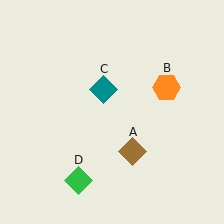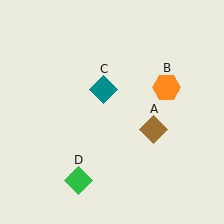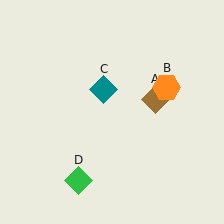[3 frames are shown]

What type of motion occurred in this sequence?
The brown diamond (object A) rotated counterclockwise around the center of the scene.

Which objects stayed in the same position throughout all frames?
Orange hexagon (object B) and teal diamond (object C) and green diamond (object D) remained stationary.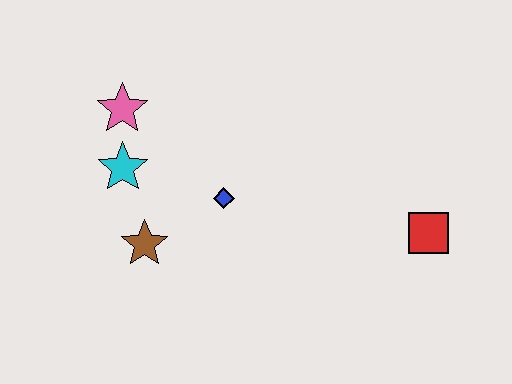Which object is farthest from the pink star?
The red square is farthest from the pink star.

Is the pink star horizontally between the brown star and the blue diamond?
No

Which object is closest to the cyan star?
The pink star is closest to the cyan star.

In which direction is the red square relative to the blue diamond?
The red square is to the right of the blue diamond.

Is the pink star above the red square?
Yes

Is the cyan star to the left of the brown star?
Yes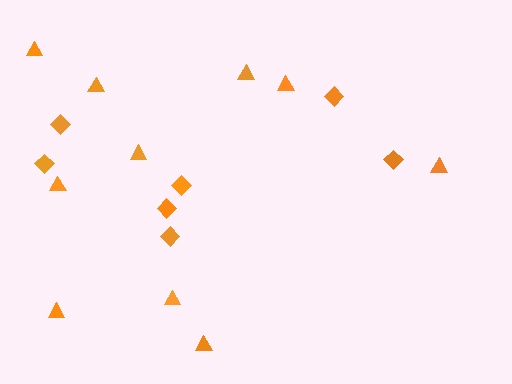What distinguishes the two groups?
There are 2 groups: one group of triangles (10) and one group of diamonds (7).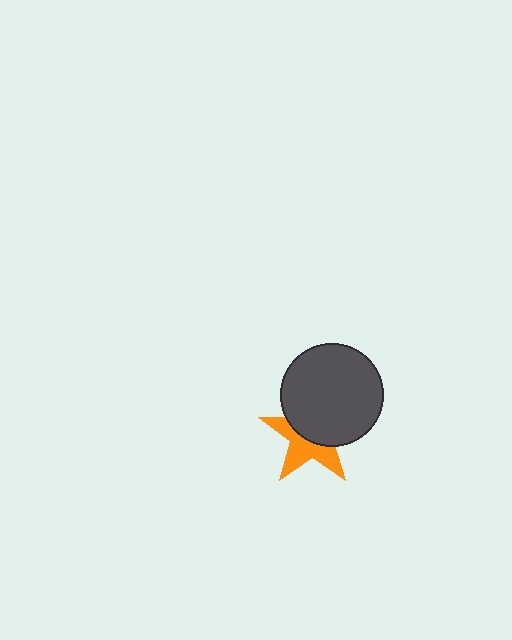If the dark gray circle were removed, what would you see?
You would see the complete orange star.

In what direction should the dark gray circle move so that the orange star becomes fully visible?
The dark gray circle should move up. That is the shortest direction to clear the overlap and leave the orange star fully visible.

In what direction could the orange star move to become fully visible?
The orange star could move down. That would shift it out from behind the dark gray circle entirely.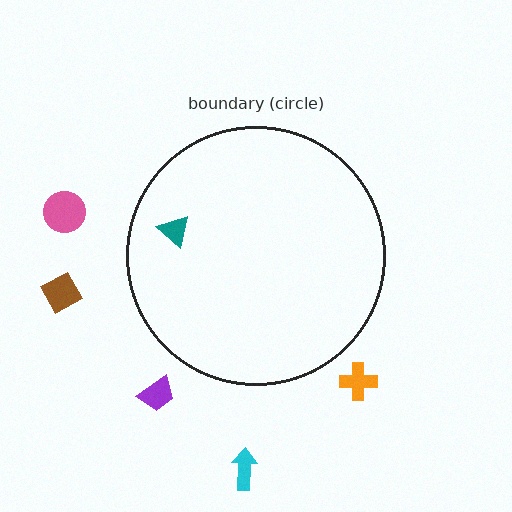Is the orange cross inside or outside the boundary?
Outside.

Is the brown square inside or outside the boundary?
Outside.